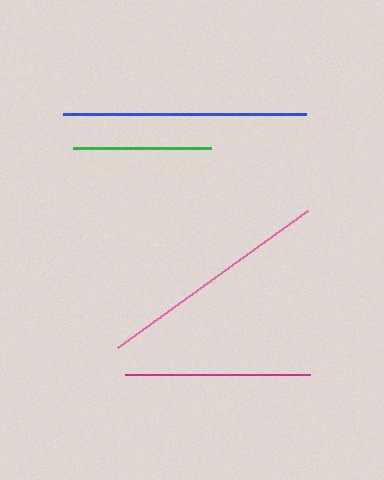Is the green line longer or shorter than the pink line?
The pink line is longer than the green line.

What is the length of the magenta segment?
The magenta segment is approximately 185 pixels long.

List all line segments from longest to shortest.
From longest to shortest: blue, pink, magenta, green.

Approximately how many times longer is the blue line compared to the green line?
The blue line is approximately 1.8 times the length of the green line.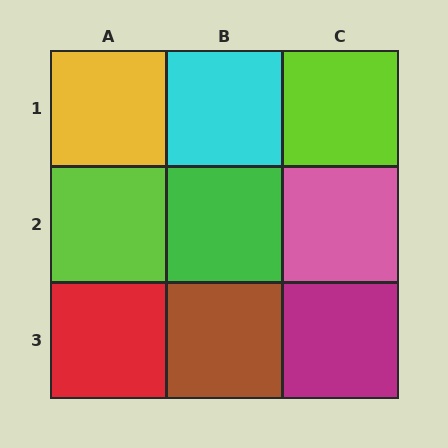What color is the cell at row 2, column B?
Green.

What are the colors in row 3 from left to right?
Red, brown, magenta.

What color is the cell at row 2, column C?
Pink.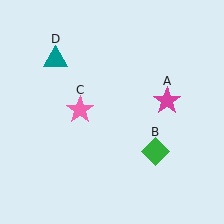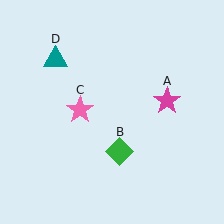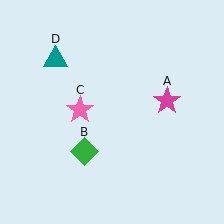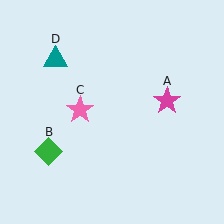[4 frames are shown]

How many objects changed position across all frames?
1 object changed position: green diamond (object B).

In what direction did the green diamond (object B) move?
The green diamond (object B) moved left.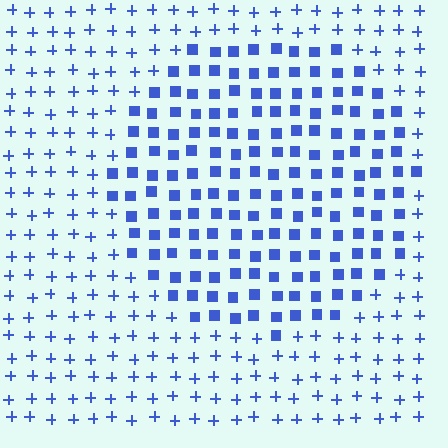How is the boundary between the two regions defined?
The boundary is defined by a change in element shape: squares inside vs. plus signs outside. All elements share the same color and spacing.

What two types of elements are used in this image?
The image uses squares inside the circle region and plus signs outside it.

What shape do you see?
I see a circle.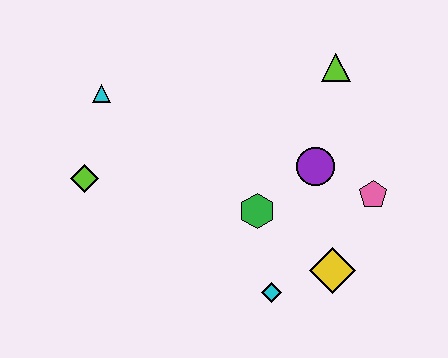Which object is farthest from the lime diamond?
The pink pentagon is farthest from the lime diamond.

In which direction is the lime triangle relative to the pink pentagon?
The lime triangle is above the pink pentagon.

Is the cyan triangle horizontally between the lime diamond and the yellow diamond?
Yes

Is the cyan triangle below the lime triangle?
Yes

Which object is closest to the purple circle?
The pink pentagon is closest to the purple circle.